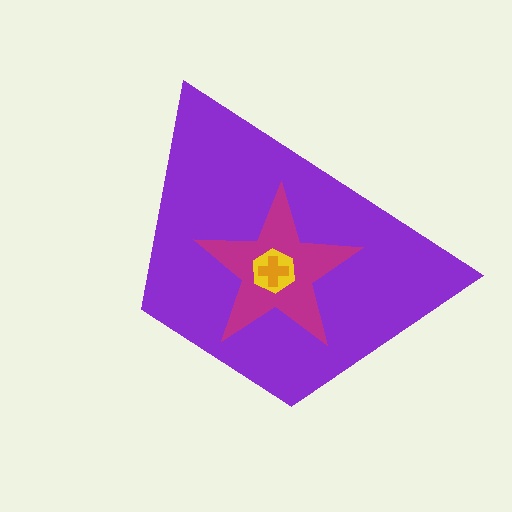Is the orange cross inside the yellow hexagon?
Yes.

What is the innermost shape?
The orange cross.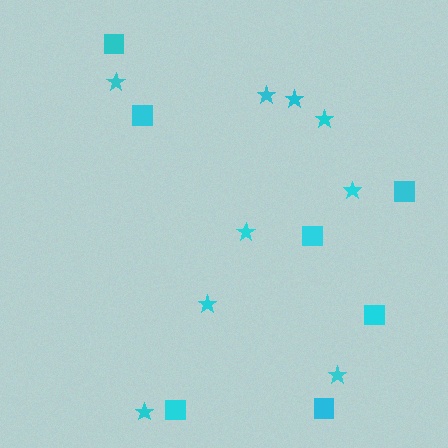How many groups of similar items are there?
There are 2 groups: one group of squares (7) and one group of stars (9).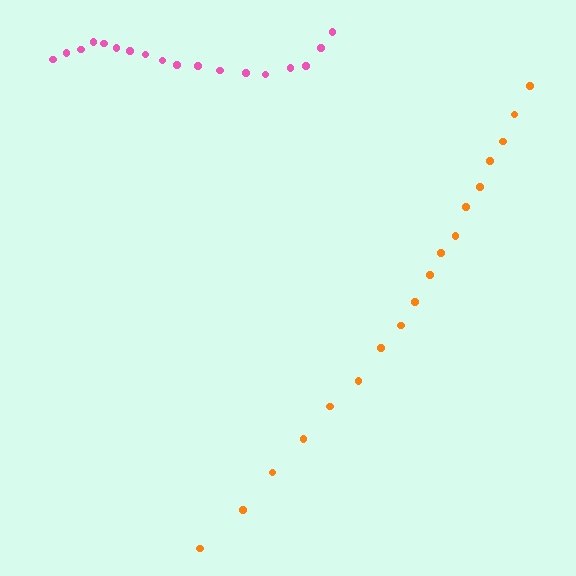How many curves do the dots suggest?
There are 2 distinct paths.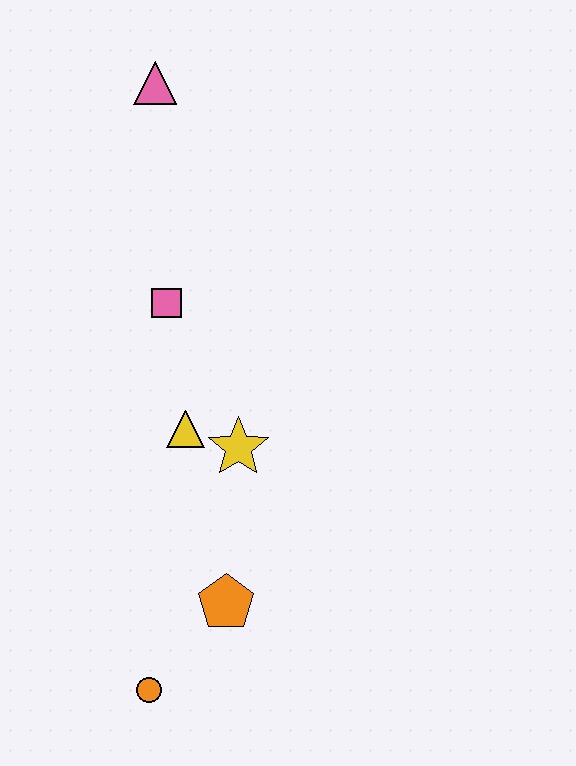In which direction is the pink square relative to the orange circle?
The pink square is above the orange circle.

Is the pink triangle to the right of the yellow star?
No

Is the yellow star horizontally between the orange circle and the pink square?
No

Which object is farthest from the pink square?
The orange circle is farthest from the pink square.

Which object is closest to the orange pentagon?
The orange circle is closest to the orange pentagon.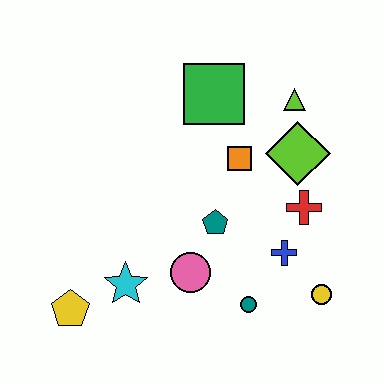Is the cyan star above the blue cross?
No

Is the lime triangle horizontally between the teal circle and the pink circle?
No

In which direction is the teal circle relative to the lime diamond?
The teal circle is below the lime diamond.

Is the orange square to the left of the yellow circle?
Yes